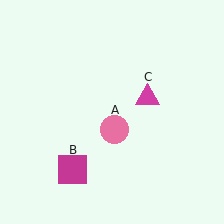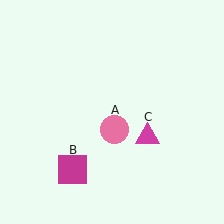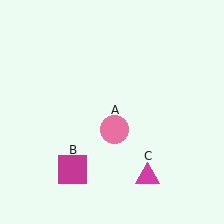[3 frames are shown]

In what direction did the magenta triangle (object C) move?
The magenta triangle (object C) moved down.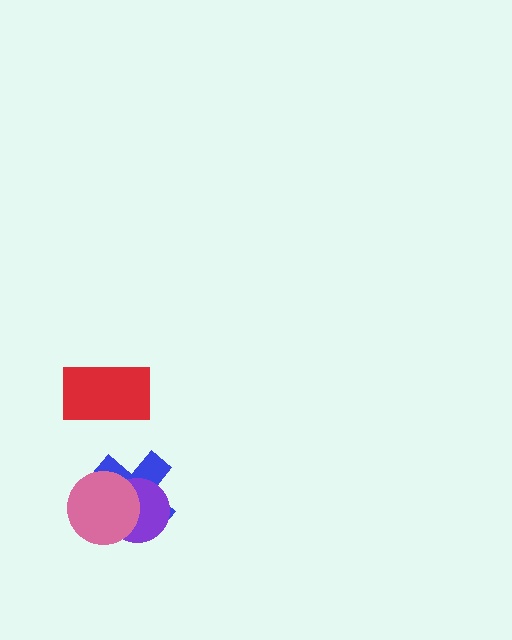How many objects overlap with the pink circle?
2 objects overlap with the pink circle.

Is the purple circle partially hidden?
Yes, it is partially covered by another shape.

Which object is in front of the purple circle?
The pink circle is in front of the purple circle.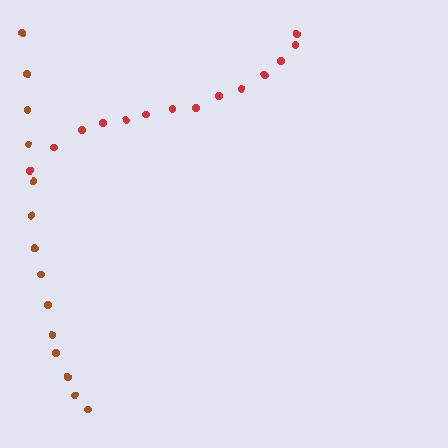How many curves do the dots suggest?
There are 2 distinct paths.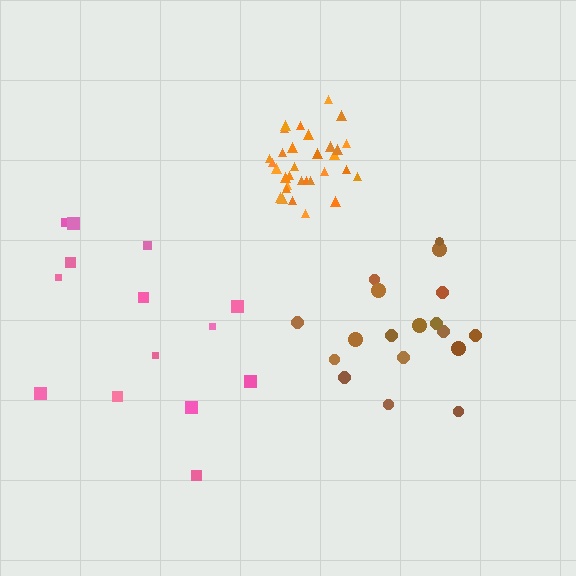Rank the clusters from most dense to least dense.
orange, brown, pink.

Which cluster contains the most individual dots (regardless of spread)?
Orange (32).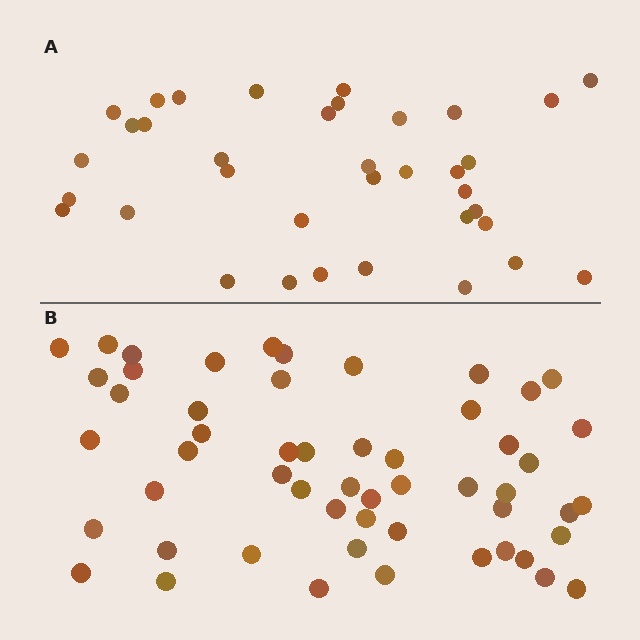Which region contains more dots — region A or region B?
Region B (the bottom region) has more dots.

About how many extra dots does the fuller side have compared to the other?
Region B has approximately 20 more dots than region A.